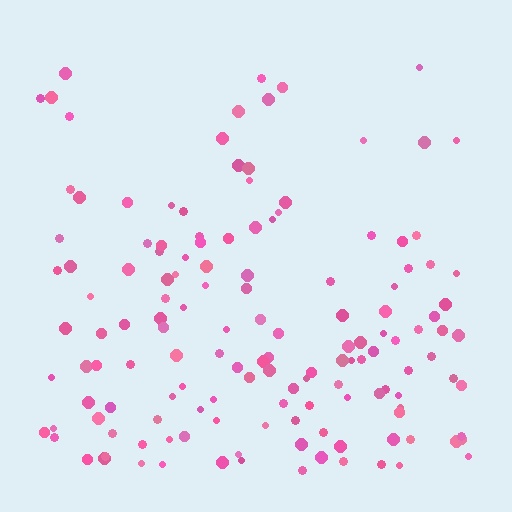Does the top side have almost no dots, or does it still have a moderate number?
Still a moderate number, just noticeably fewer than the bottom.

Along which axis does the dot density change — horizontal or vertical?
Vertical.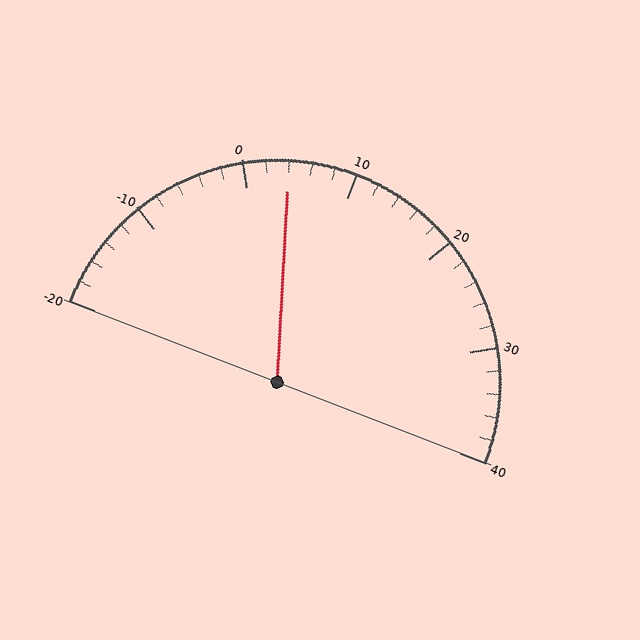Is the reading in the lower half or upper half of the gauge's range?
The reading is in the lower half of the range (-20 to 40).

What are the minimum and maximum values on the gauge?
The gauge ranges from -20 to 40.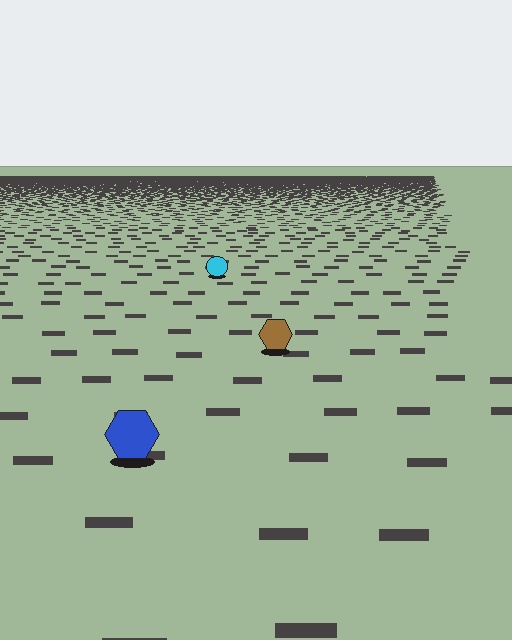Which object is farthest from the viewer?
The cyan circle is farthest from the viewer. It appears smaller and the ground texture around it is denser.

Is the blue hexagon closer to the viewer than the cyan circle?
Yes. The blue hexagon is closer — you can tell from the texture gradient: the ground texture is coarser near it.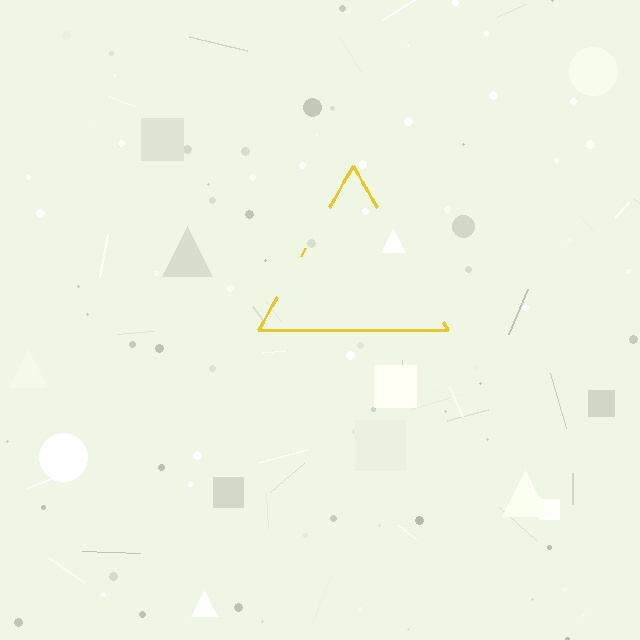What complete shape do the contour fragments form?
The contour fragments form a triangle.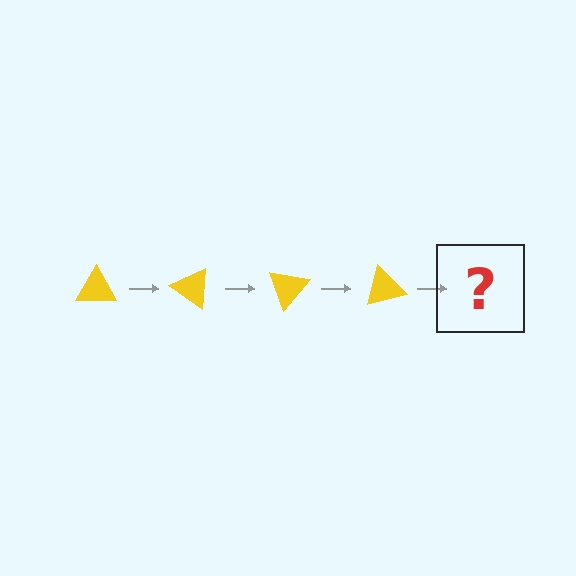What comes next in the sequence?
The next element should be a yellow triangle rotated 140 degrees.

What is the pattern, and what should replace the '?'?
The pattern is that the triangle rotates 35 degrees each step. The '?' should be a yellow triangle rotated 140 degrees.